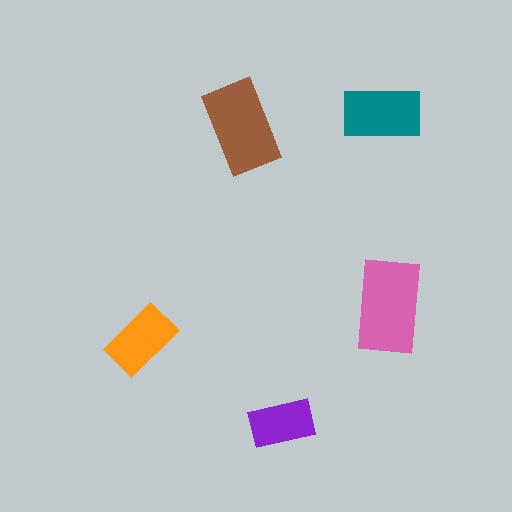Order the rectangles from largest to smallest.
the pink one, the brown one, the teal one, the orange one, the purple one.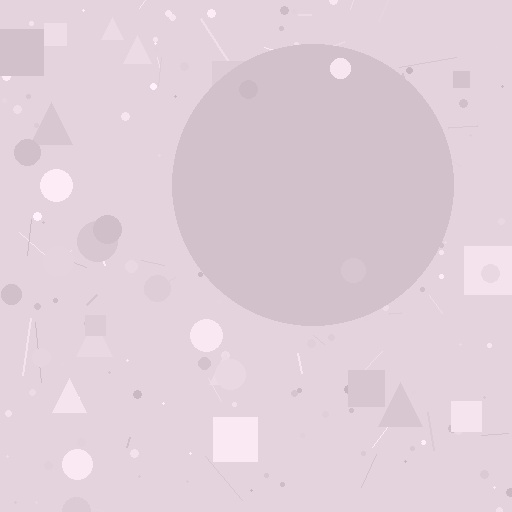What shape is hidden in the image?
A circle is hidden in the image.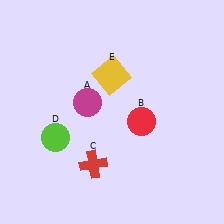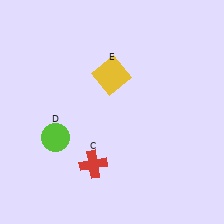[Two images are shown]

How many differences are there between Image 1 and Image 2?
There are 2 differences between the two images.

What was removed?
The magenta circle (A), the red circle (B) were removed in Image 2.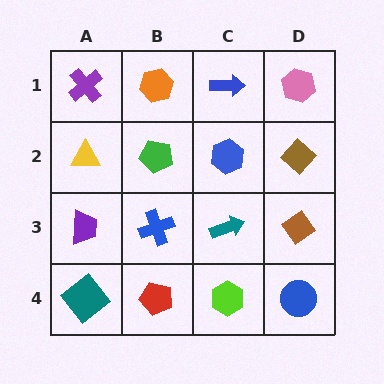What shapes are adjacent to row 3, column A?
A yellow triangle (row 2, column A), a teal diamond (row 4, column A), a blue cross (row 3, column B).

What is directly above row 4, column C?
A teal arrow.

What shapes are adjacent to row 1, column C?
A blue hexagon (row 2, column C), an orange hexagon (row 1, column B), a pink hexagon (row 1, column D).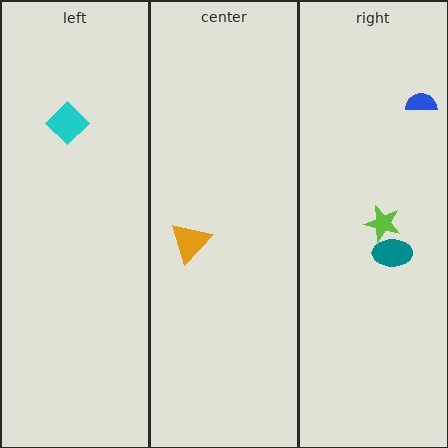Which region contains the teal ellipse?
The right region.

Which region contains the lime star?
The right region.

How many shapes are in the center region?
1.